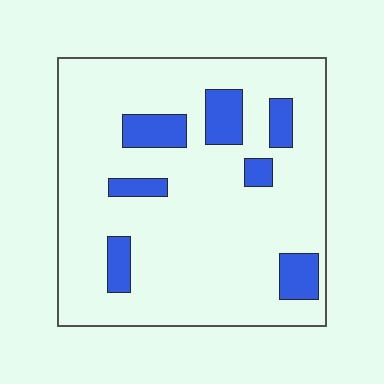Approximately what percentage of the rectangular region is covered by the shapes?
Approximately 15%.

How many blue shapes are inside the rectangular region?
7.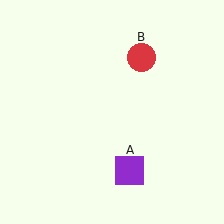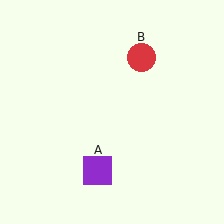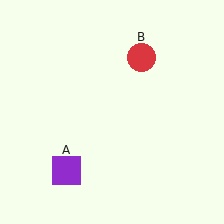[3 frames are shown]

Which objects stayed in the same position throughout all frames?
Red circle (object B) remained stationary.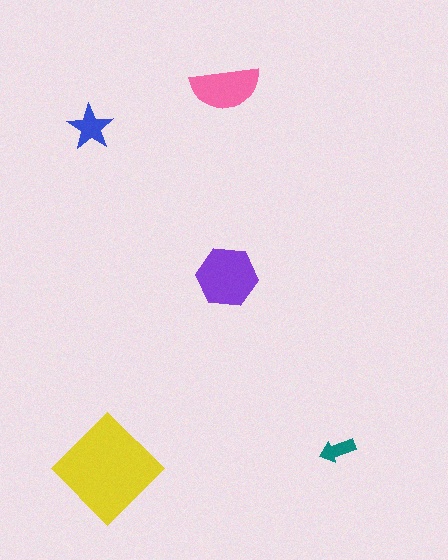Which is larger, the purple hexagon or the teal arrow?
The purple hexagon.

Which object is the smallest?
The teal arrow.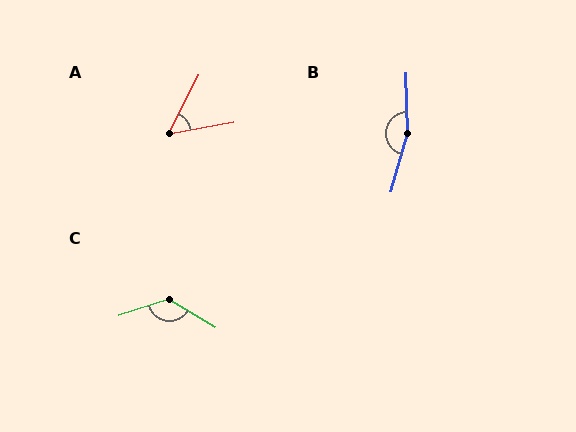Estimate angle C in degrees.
Approximately 130 degrees.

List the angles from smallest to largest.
A (53°), C (130°), B (162°).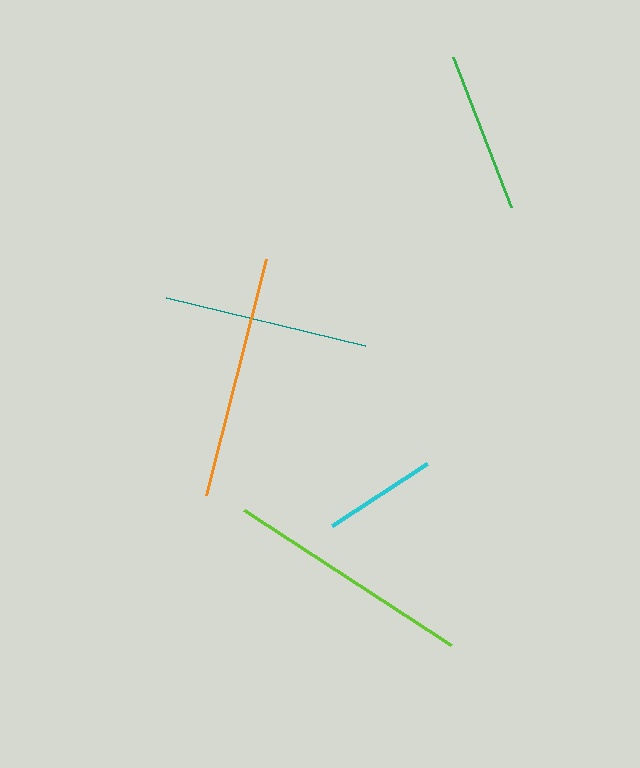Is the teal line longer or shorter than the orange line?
The orange line is longer than the teal line.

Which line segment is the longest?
The lime line is the longest at approximately 247 pixels.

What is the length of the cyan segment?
The cyan segment is approximately 114 pixels long.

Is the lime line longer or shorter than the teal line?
The lime line is longer than the teal line.